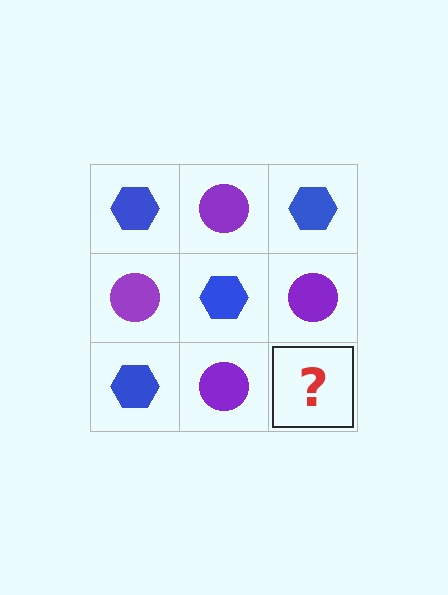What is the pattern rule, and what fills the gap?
The rule is that it alternates blue hexagon and purple circle in a checkerboard pattern. The gap should be filled with a blue hexagon.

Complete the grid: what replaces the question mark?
The question mark should be replaced with a blue hexagon.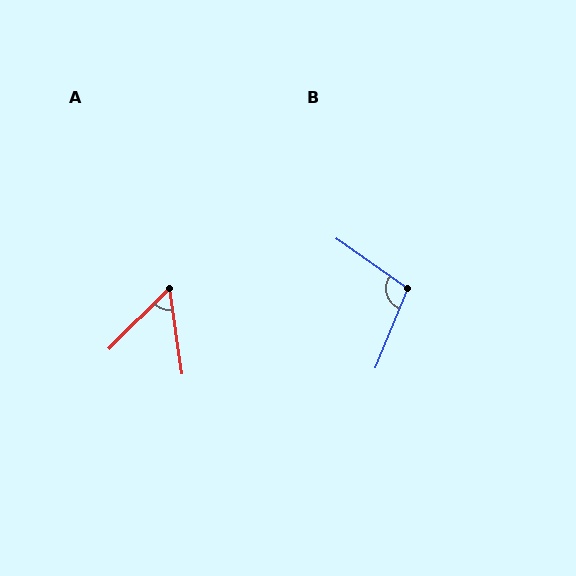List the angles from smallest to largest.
A (53°), B (103°).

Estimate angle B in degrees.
Approximately 103 degrees.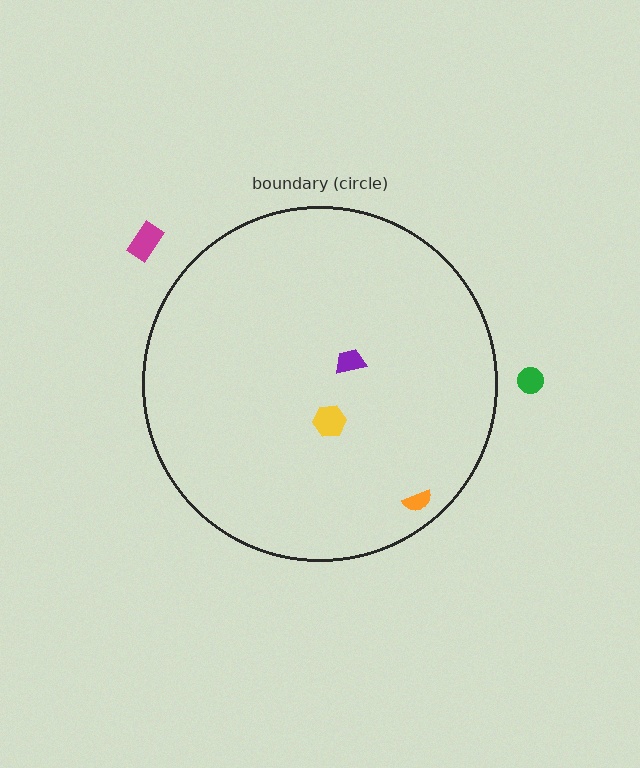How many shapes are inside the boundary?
3 inside, 2 outside.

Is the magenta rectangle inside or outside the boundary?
Outside.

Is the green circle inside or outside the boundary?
Outside.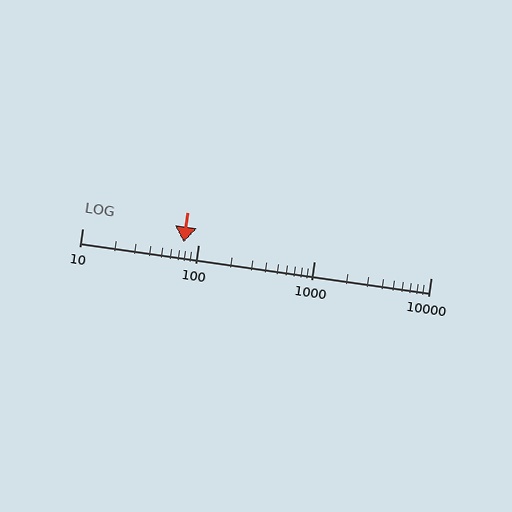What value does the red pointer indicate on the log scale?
The pointer indicates approximately 75.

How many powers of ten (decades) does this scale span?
The scale spans 3 decades, from 10 to 10000.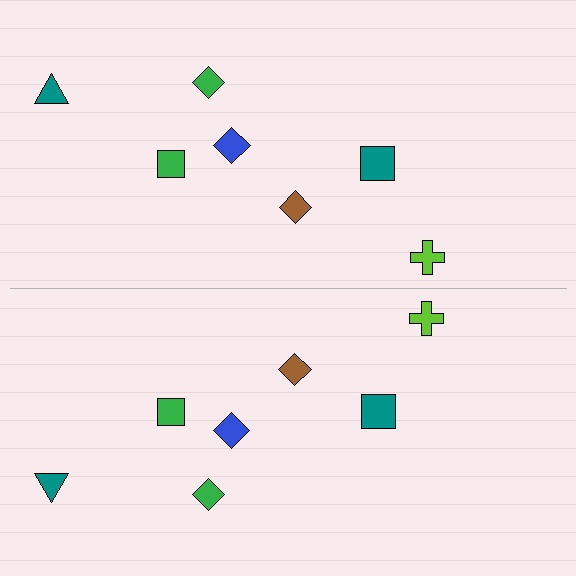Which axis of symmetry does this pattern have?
The pattern has a horizontal axis of symmetry running through the center of the image.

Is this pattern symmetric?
Yes, this pattern has bilateral (reflection) symmetry.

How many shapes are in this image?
There are 14 shapes in this image.